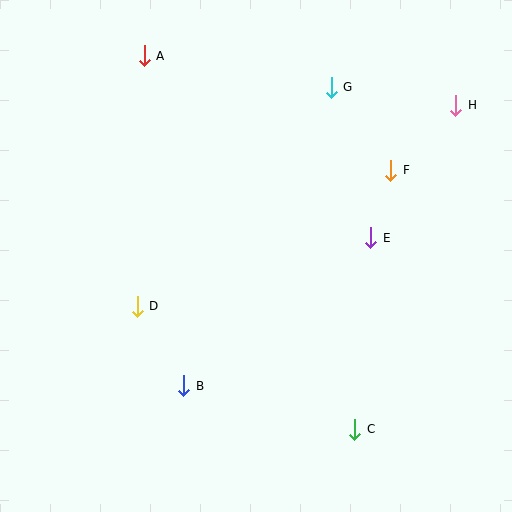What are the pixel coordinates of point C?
Point C is at (355, 429).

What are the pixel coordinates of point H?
Point H is at (456, 105).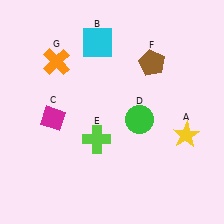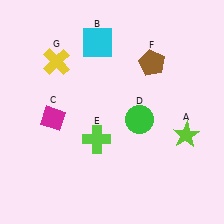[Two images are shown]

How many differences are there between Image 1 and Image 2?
There are 2 differences between the two images.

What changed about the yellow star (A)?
In Image 1, A is yellow. In Image 2, it changed to lime.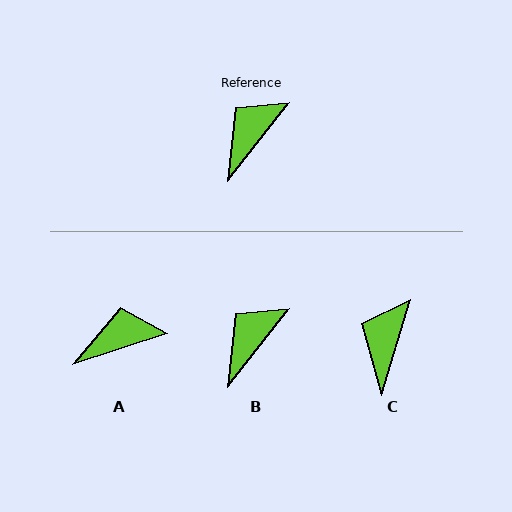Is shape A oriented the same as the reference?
No, it is off by about 34 degrees.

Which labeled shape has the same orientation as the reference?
B.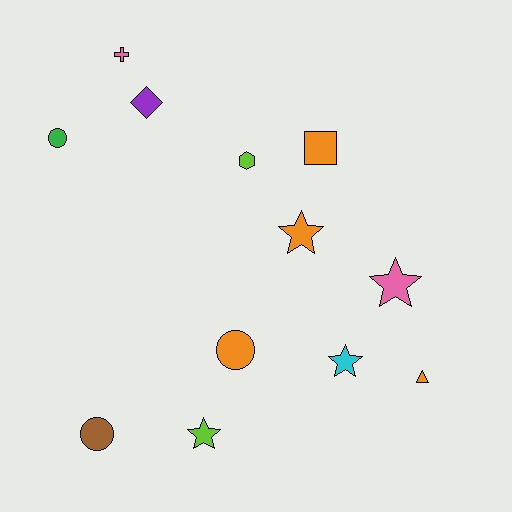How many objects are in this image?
There are 12 objects.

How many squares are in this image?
There is 1 square.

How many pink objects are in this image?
There are 2 pink objects.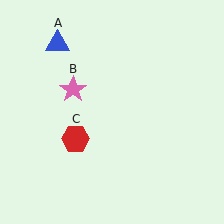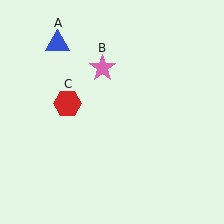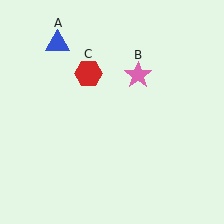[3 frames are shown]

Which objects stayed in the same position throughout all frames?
Blue triangle (object A) remained stationary.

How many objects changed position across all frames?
2 objects changed position: pink star (object B), red hexagon (object C).